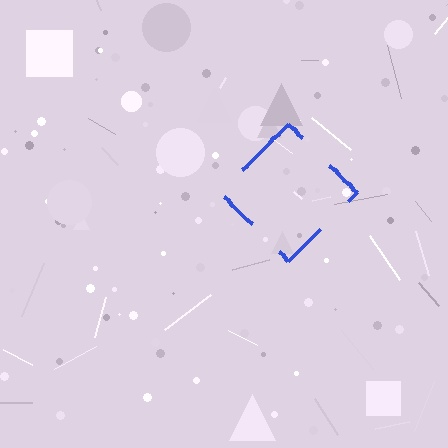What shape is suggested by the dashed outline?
The dashed outline suggests a diamond.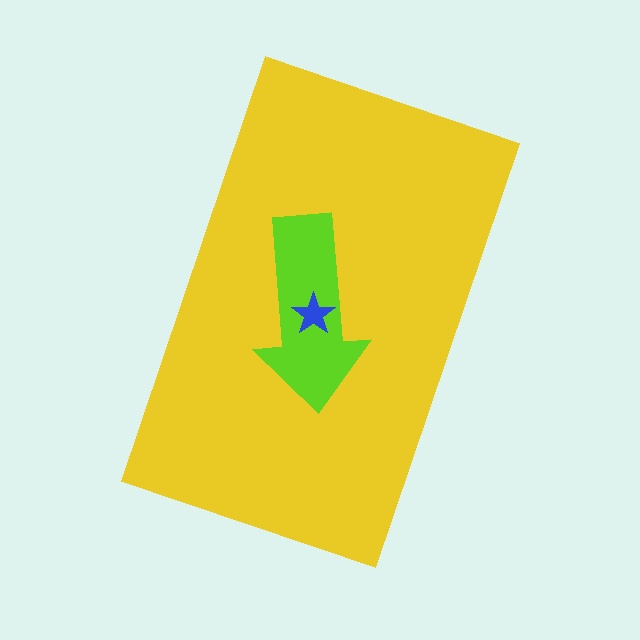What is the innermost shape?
The blue star.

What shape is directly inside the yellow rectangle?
The lime arrow.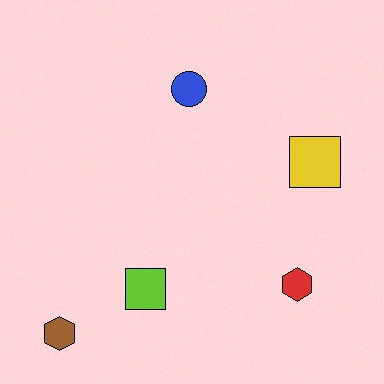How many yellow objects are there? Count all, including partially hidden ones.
There is 1 yellow object.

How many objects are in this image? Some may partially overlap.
There are 5 objects.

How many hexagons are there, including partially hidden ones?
There are 2 hexagons.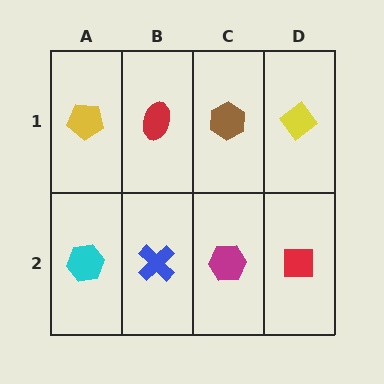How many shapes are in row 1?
4 shapes.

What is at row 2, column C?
A magenta hexagon.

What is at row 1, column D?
A yellow diamond.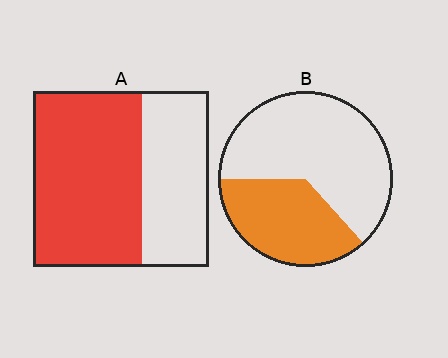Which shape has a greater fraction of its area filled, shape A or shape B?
Shape A.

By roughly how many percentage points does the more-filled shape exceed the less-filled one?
By roughly 25 percentage points (A over B).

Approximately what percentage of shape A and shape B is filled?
A is approximately 60% and B is approximately 35%.